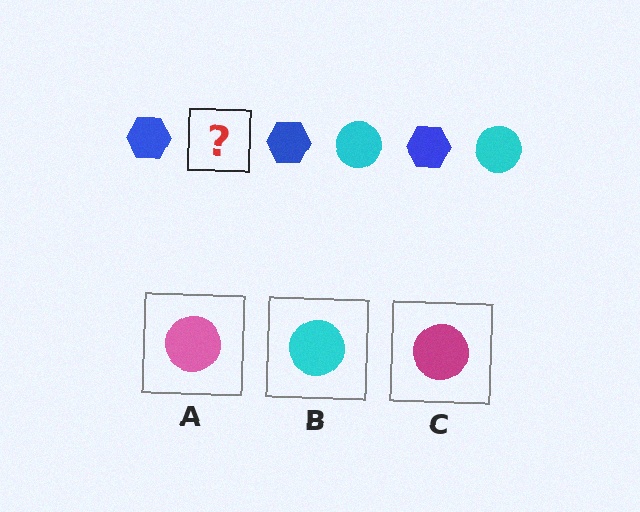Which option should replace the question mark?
Option B.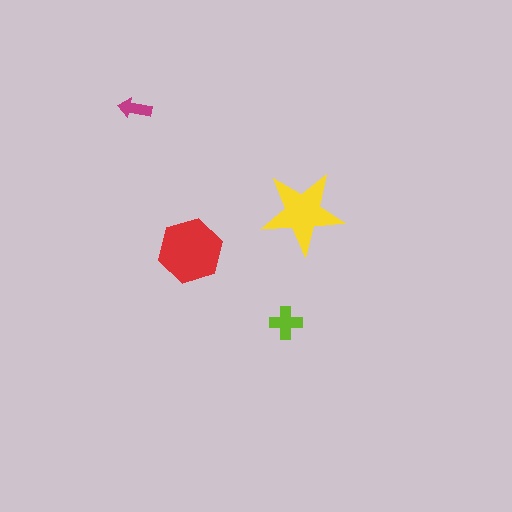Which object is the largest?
The red hexagon.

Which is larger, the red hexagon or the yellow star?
The red hexagon.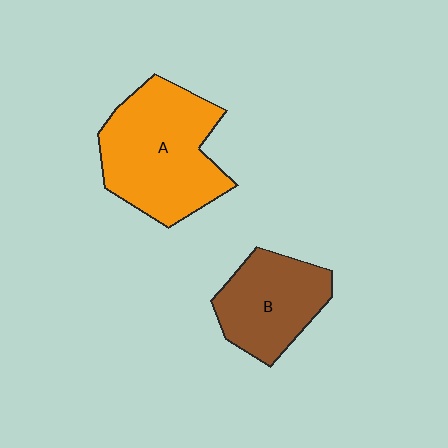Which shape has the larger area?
Shape A (orange).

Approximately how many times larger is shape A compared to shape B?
Approximately 1.5 times.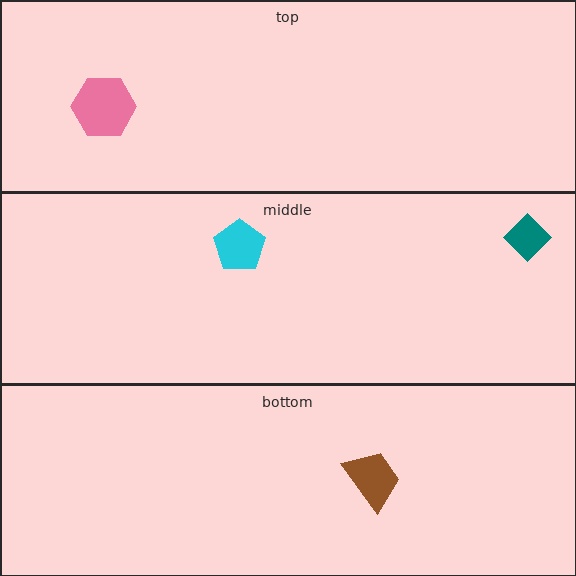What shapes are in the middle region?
The teal diamond, the cyan pentagon.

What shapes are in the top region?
The pink hexagon.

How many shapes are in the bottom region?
1.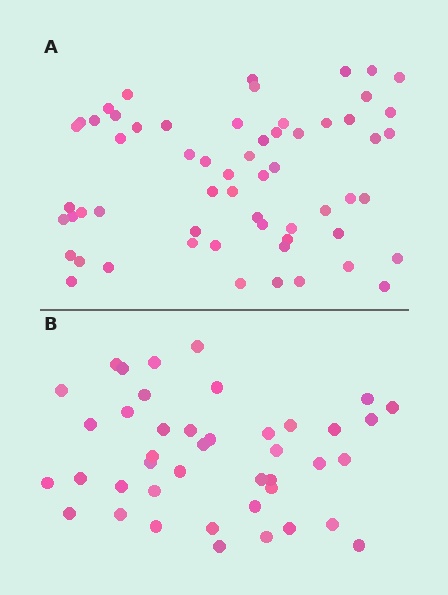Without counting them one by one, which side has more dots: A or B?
Region A (the top region) has more dots.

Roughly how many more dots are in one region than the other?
Region A has approximately 20 more dots than region B.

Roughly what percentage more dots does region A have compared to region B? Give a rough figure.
About 45% more.